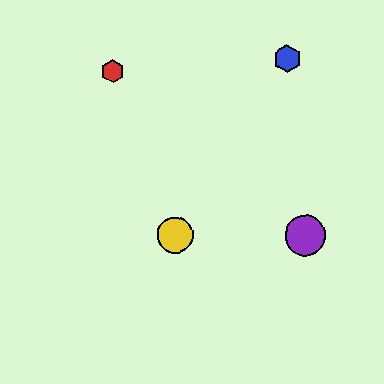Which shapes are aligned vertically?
The green star, the yellow circle are aligned vertically.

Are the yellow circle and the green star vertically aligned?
Yes, both are at x≈175.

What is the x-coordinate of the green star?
The green star is at x≈175.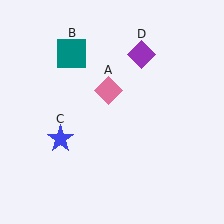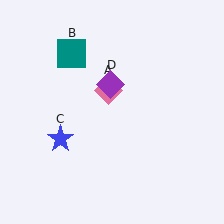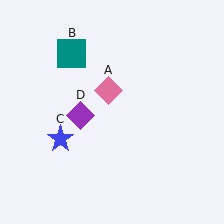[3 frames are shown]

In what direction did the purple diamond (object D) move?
The purple diamond (object D) moved down and to the left.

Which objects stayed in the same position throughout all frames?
Pink diamond (object A) and teal square (object B) and blue star (object C) remained stationary.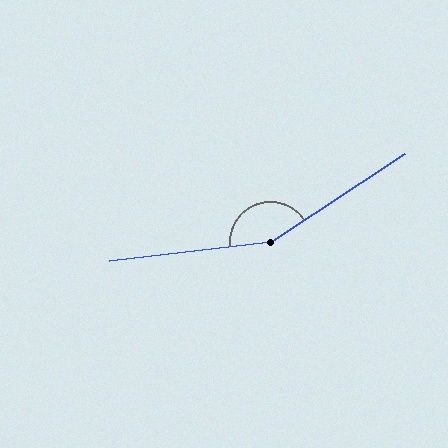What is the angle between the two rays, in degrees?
Approximately 153 degrees.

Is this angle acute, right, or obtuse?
It is obtuse.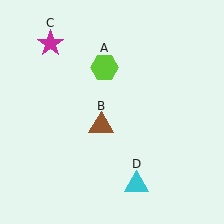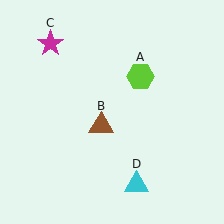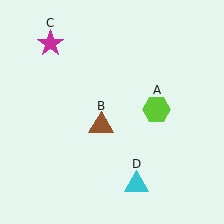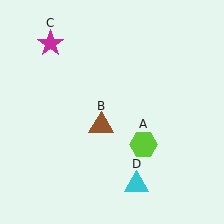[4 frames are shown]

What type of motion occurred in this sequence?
The lime hexagon (object A) rotated clockwise around the center of the scene.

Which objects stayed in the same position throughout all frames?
Brown triangle (object B) and magenta star (object C) and cyan triangle (object D) remained stationary.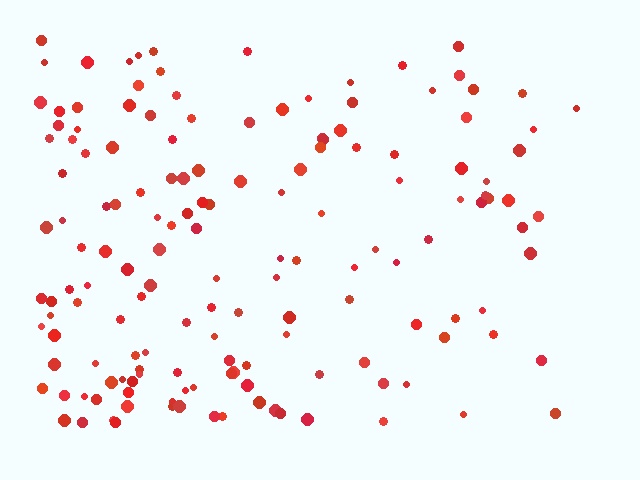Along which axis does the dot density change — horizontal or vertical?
Horizontal.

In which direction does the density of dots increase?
From right to left, with the left side densest.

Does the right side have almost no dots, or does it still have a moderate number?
Still a moderate number, just noticeably fewer than the left.